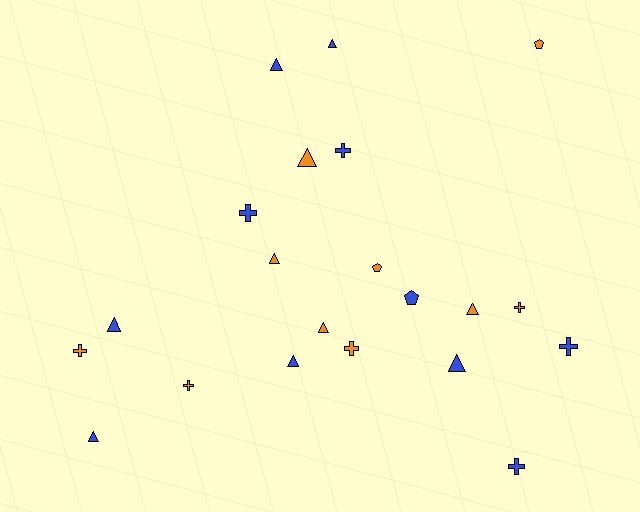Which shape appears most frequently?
Triangle, with 10 objects.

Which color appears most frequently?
Blue, with 11 objects.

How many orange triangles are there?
There are 4 orange triangles.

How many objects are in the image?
There are 21 objects.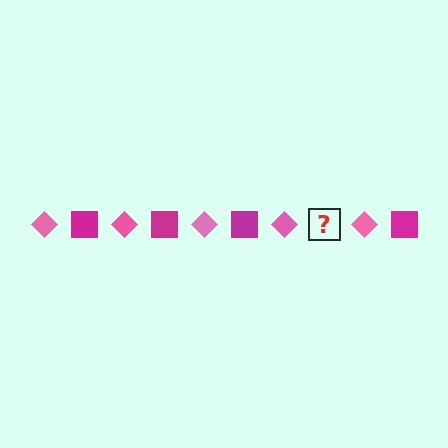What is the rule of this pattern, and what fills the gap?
The rule is that the pattern alternates between pink diamond and magenta square. The gap should be filled with a magenta square.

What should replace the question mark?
The question mark should be replaced with a magenta square.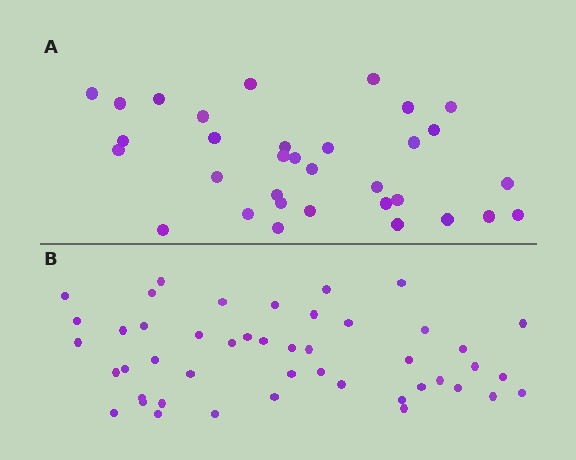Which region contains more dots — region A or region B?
Region B (the bottom region) has more dots.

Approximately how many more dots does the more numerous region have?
Region B has approximately 15 more dots than region A.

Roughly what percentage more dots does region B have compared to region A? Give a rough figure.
About 40% more.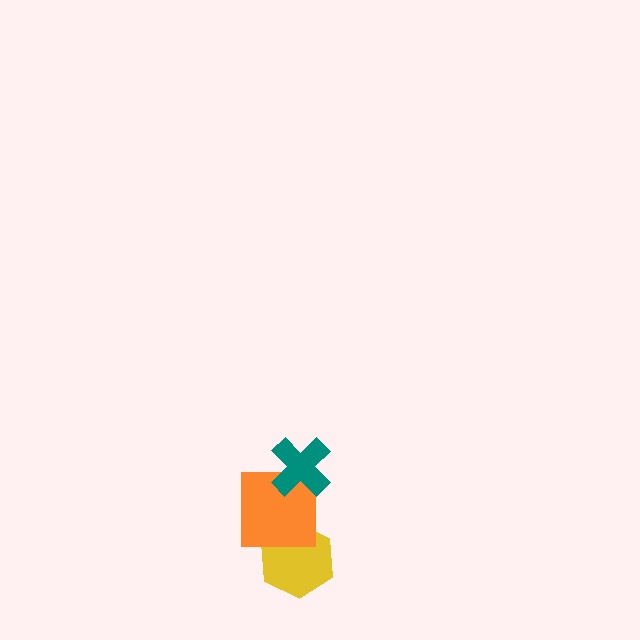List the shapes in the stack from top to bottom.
From top to bottom: the teal cross, the orange square, the yellow hexagon.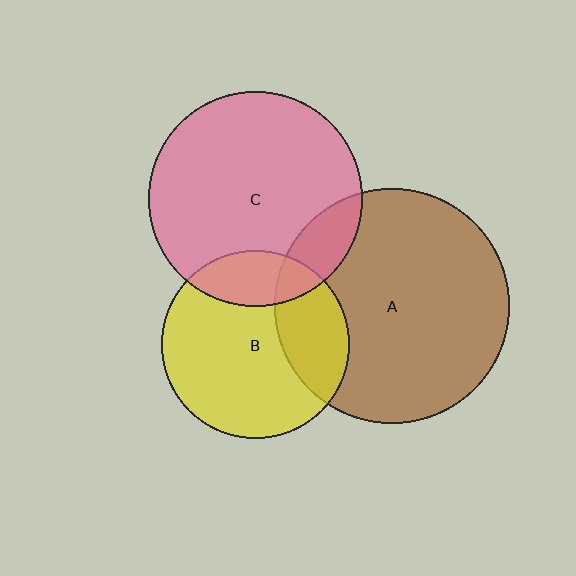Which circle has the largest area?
Circle A (brown).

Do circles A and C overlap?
Yes.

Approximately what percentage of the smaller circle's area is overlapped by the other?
Approximately 15%.